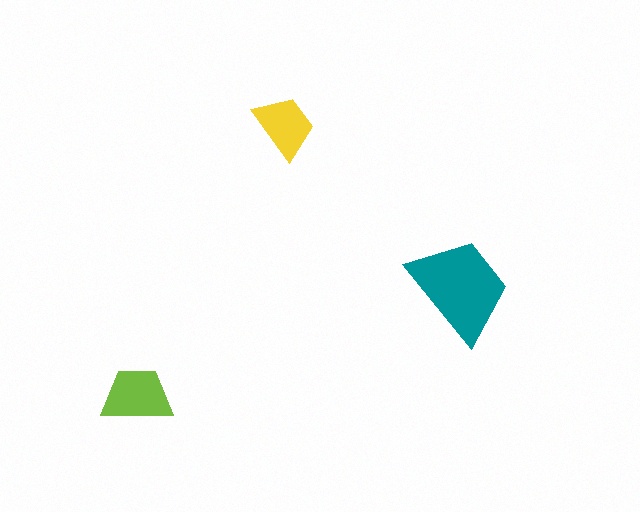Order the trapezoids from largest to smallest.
the teal one, the lime one, the yellow one.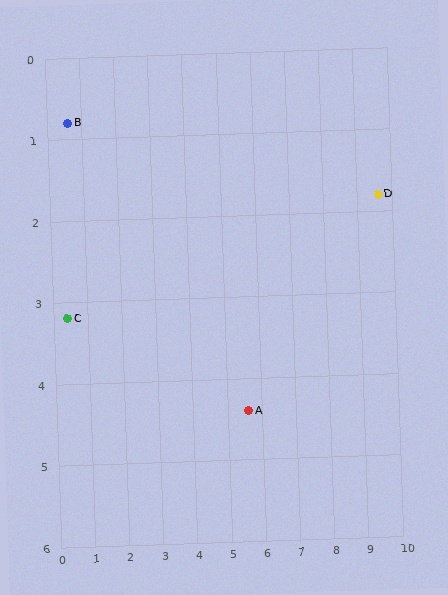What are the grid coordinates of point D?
Point D is at approximately (9.6, 1.8).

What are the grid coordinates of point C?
Point C is at approximately (0.4, 3.2).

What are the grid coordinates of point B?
Point B is at approximately (0.6, 0.8).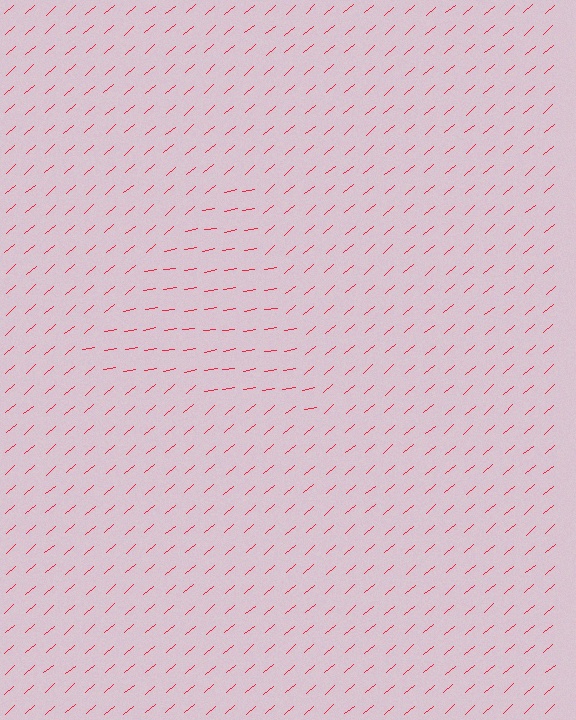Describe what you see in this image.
The image is filled with small red line segments. A triangle region in the image has lines oriented differently from the surrounding lines, creating a visible texture boundary.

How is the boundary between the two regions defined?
The boundary is defined purely by a change in line orientation (approximately 31 degrees difference). All lines are the same color and thickness.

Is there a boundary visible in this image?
Yes, there is a texture boundary formed by a change in line orientation.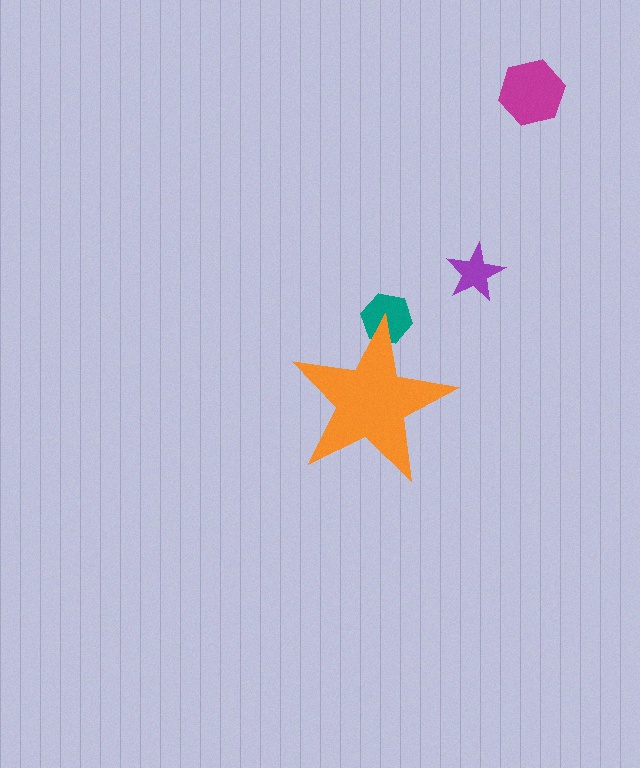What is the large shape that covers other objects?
An orange star.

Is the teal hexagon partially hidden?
Yes, the teal hexagon is partially hidden behind the orange star.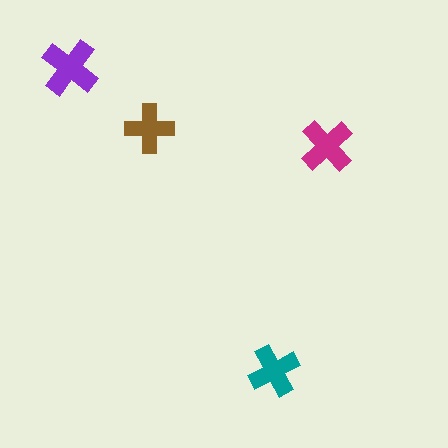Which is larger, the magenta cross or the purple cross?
The purple one.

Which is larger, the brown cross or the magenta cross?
The magenta one.